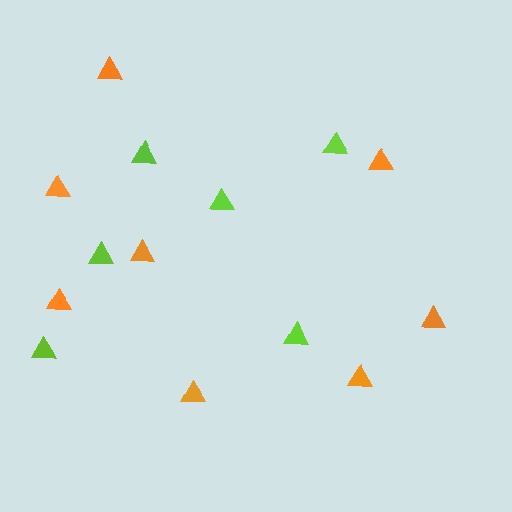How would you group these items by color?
There are 2 groups: one group of lime triangles (6) and one group of orange triangles (8).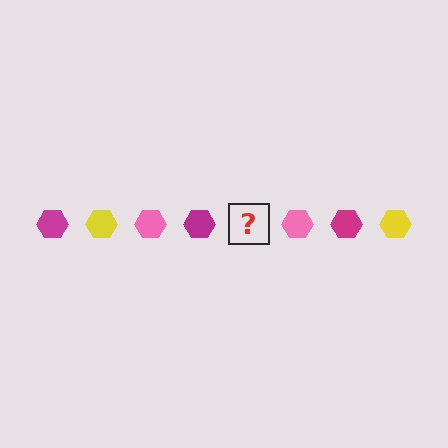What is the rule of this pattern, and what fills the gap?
The rule is that the pattern cycles through magenta, yellow, pink hexagons. The gap should be filled with a yellow hexagon.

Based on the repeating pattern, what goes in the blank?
The blank should be a yellow hexagon.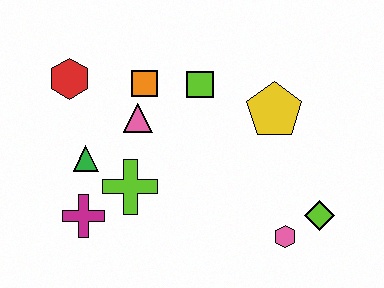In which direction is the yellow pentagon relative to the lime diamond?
The yellow pentagon is above the lime diamond.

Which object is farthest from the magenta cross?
The lime diamond is farthest from the magenta cross.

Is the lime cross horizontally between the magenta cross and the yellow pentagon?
Yes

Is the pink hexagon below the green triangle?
Yes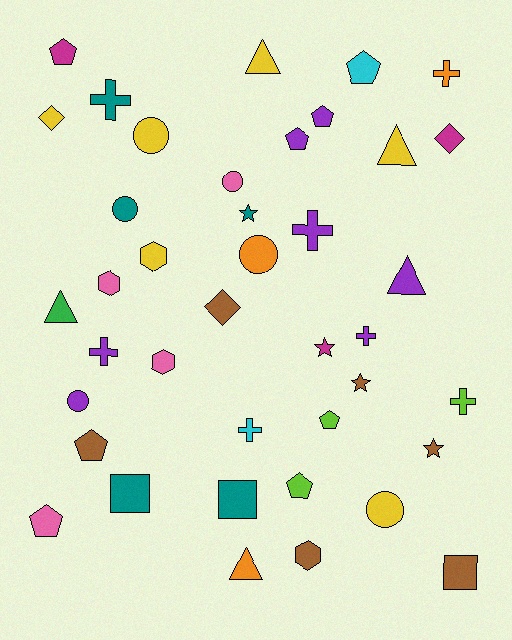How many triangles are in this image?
There are 5 triangles.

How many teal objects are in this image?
There are 5 teal objects.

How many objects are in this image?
There are 40 objects.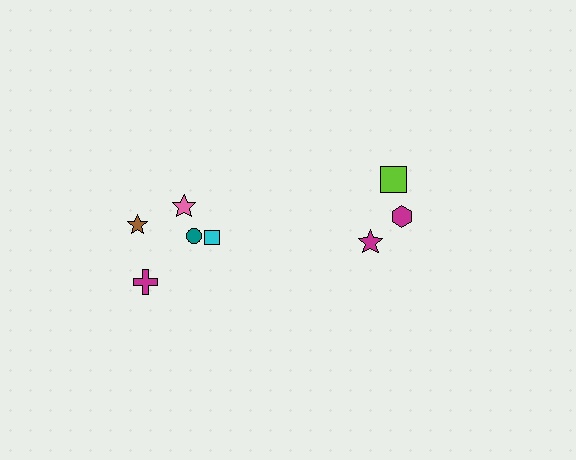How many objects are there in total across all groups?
There are 8 objects.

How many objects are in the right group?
There are 3 objects.